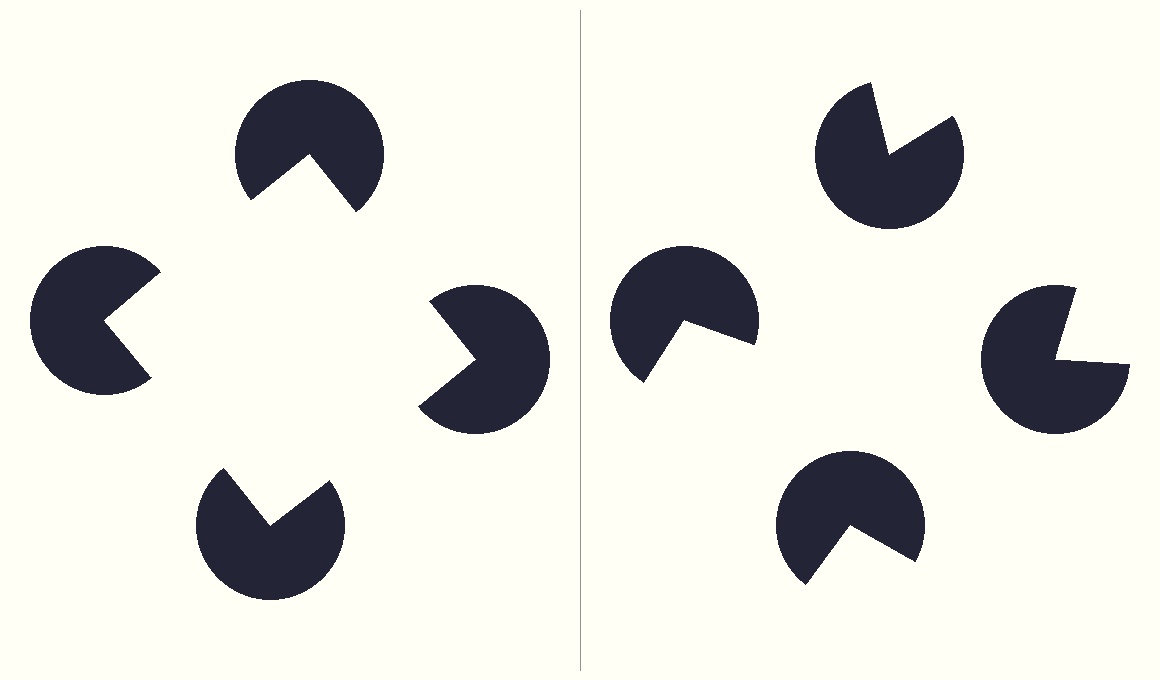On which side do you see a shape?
An illusory square appears on the left side. On the right side the wedge cuts are rotated, so no coherent shape forms.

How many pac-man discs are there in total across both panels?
8 — 4 on each side.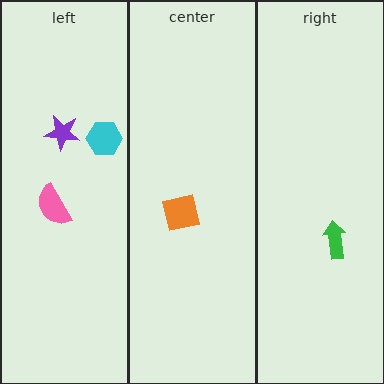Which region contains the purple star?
The left region.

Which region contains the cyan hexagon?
The left region.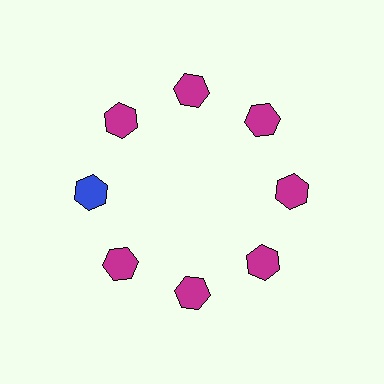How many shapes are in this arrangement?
There are 8 shapes arranged in a ring pattern.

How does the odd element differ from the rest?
It has a different color: blue instead of magenta.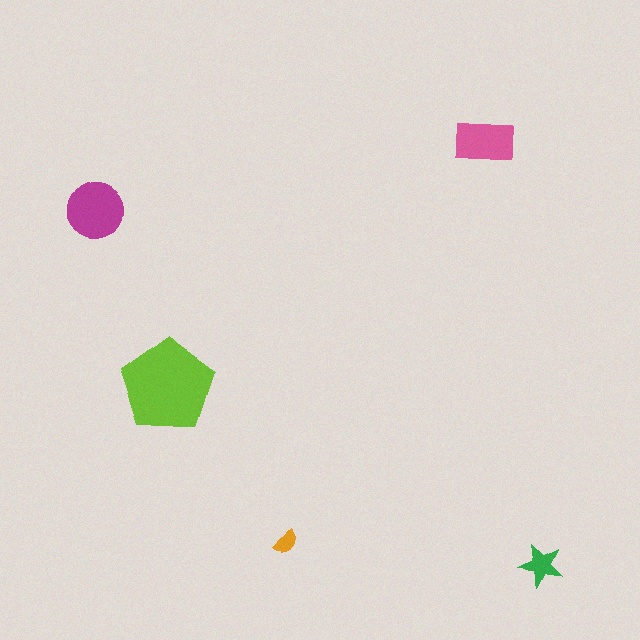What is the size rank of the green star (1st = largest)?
4th.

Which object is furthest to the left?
The magenta circle is leftmost.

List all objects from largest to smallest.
The lime pentagon, the magenta circle, the pink rectangle, the green star, the orange semicircle.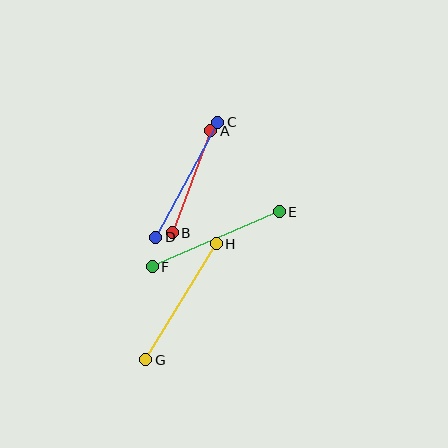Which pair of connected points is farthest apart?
Points E and F are farthest apart.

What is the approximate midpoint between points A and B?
The midpoint is at approximately (191, 182) pixels.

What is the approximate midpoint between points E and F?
The midpoint is at approximately (216, 239) pixels.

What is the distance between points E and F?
The distance is approximately 138 pixels.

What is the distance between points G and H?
The distance is approximately 136 pixels.